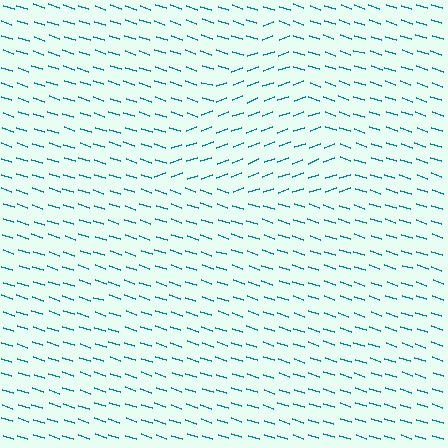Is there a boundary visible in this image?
Yes, there is a texture boundary formed by a change in line orientation.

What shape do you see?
I see a triangle.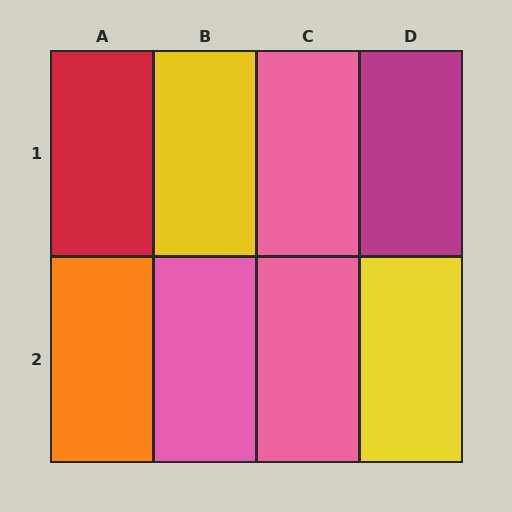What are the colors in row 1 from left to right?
Red, yellow, pink, magenta.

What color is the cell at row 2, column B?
Pink.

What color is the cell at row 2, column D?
Yellow.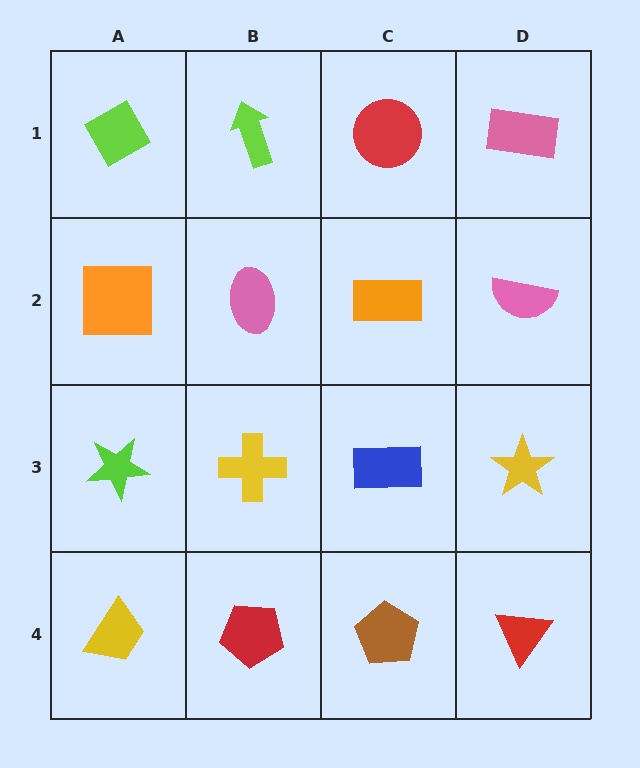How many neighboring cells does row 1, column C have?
3.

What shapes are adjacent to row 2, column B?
A lime arrow (row 1, column B), a yellow cross (row 3, column B), an orange square (row 2, column A), an orange rectangle (row 2, column C).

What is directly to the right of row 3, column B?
A blue rectangle.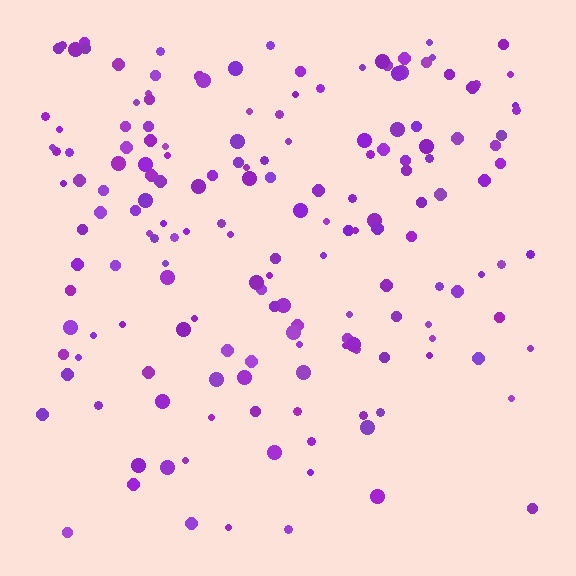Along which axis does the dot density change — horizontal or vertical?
Vertical.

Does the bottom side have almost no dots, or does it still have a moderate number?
Still a moderate number, just noticeably fewer than the top.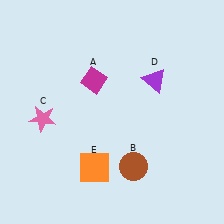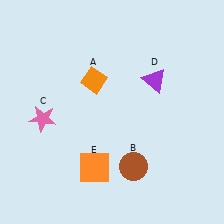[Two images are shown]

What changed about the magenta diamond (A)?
In Image 1, A is magenta. In Image 2, it changed to orange.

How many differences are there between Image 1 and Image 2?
There is 1 difference between the two images.